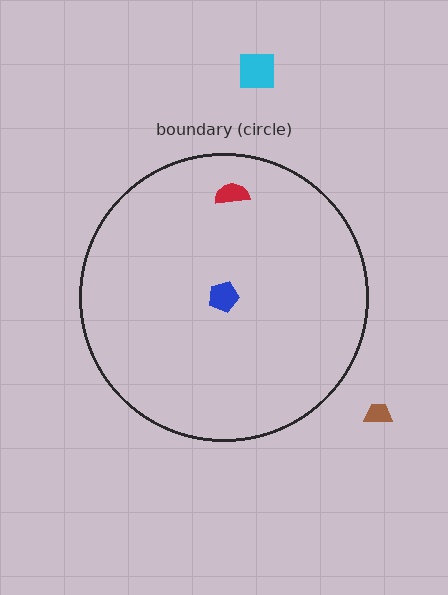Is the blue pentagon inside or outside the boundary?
Inside.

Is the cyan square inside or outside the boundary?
Outside.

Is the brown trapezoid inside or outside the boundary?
Outside.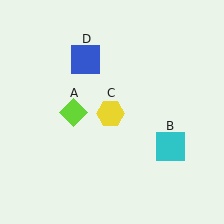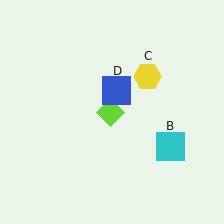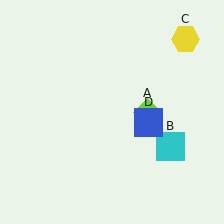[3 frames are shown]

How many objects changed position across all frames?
3 objects changed position: lime diamond (object A), yellow hexagon (object C), blue square (object D).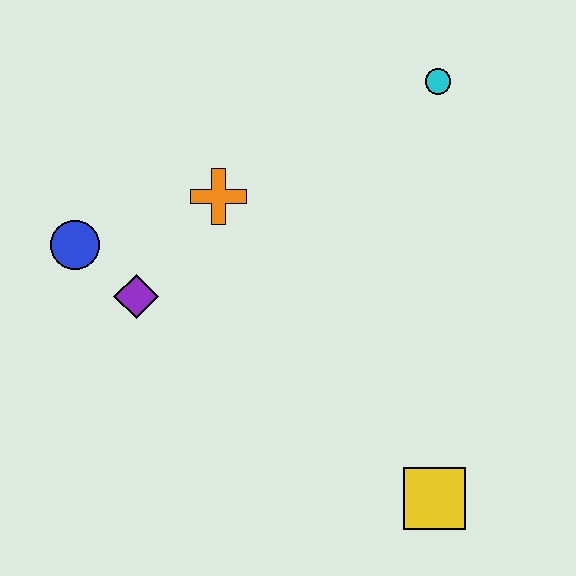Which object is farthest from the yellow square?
The blue circle is farthest from the yellow square.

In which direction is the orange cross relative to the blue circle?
The orange cross is to the right of the blue circle.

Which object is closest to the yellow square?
The purple diamond is closest to the yellow square.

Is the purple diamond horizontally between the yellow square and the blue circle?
Yes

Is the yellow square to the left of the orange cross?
No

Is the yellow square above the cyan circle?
No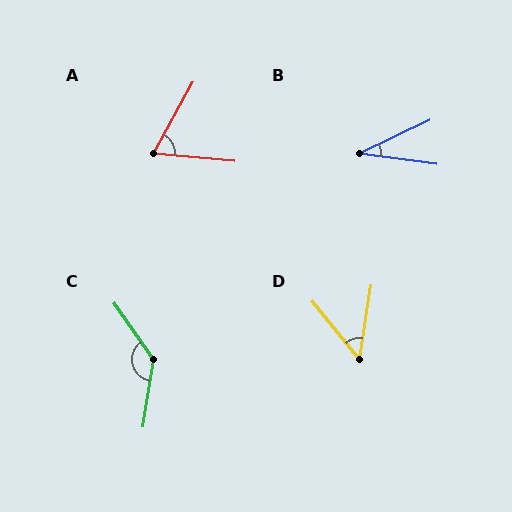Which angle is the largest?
C, at approximately 136 degrees.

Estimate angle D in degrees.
Approximately 48 degrees.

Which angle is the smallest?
B, at approximately 33 degrees.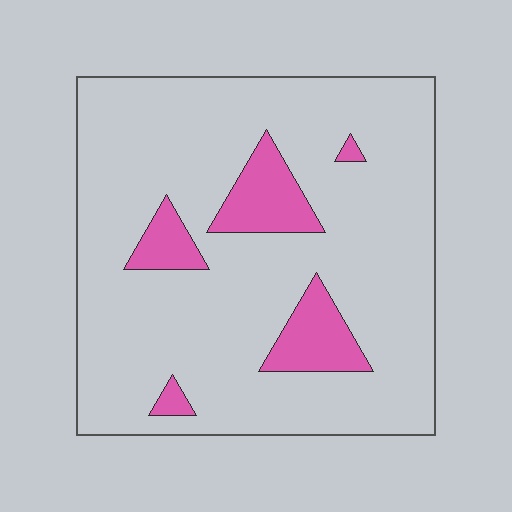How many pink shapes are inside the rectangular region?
5.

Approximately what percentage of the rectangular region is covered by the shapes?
Approximately 15%.